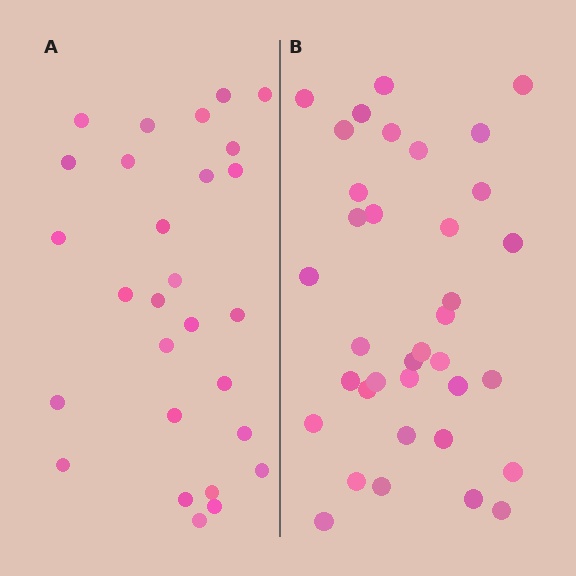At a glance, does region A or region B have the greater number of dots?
Region B (the right region) has more dots.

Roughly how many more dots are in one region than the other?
Region B has roughly 8 or so more dots than region A.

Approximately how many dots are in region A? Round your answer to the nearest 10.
About 30 dots. (The exact count is 28, which rounds to 30.)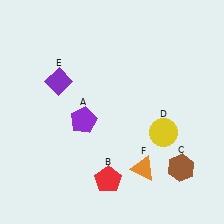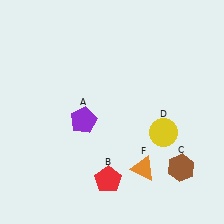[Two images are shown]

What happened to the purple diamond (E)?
The purple diamond (E) was removed in Image 2. It was in the top-left area of Image 1.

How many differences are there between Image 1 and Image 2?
There is 1 difference between the two images.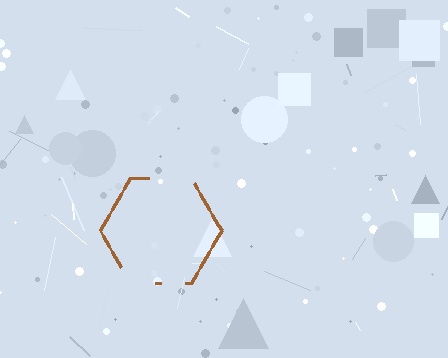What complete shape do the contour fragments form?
The contour fragments form a hexagon.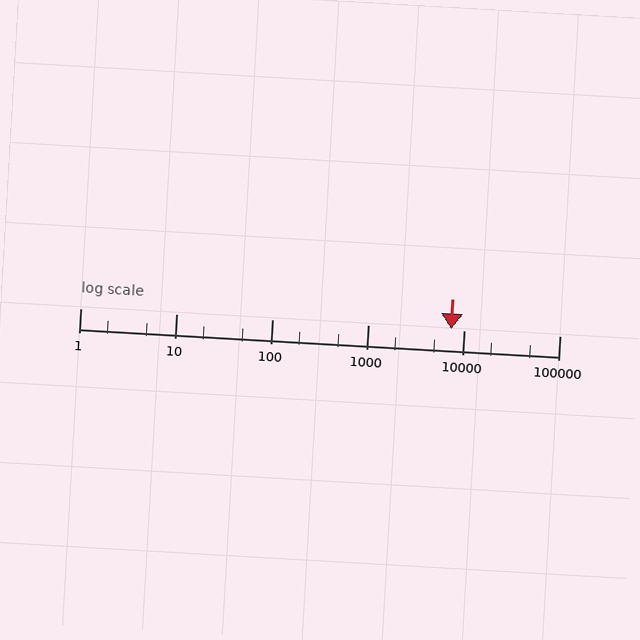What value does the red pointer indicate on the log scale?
The pointer indicates approximately 7400.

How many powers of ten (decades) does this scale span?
The scale spans 5 decades, from 1 to 100000.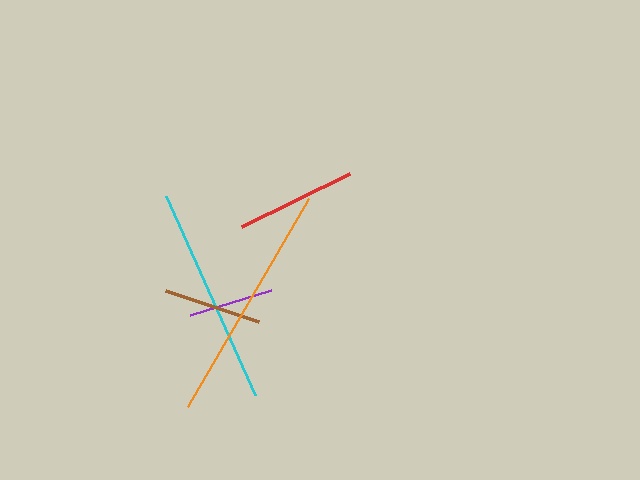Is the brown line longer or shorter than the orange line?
The orange line is longer than the brown line.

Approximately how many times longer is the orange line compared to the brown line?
The orange line is approximately 2.5 times the length of the brown line.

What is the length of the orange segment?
The orange segment is approximately 241 pixels long.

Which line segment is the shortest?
The purple line is the shortest at approximately 84 pixels.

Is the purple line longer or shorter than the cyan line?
The cyan line is longer than the purple line.